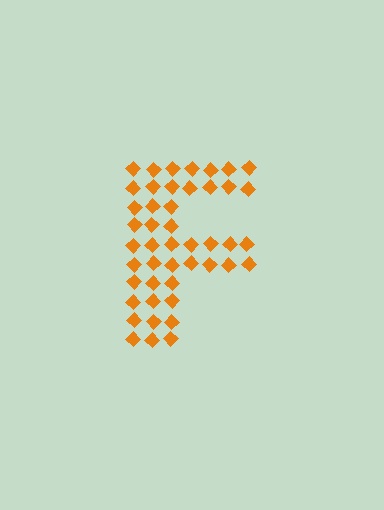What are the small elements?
The small elements are diamonds.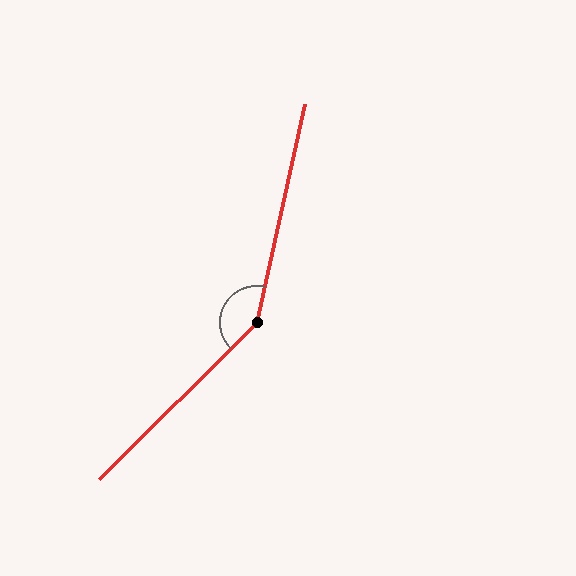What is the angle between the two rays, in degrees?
Approximately 148 degrees.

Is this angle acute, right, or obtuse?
It is obtuse.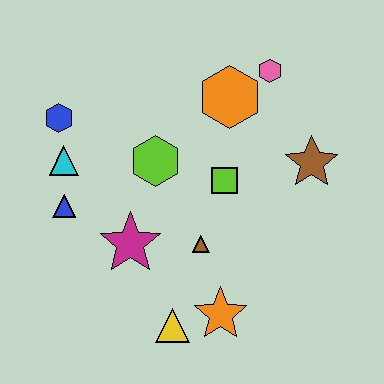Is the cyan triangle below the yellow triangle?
No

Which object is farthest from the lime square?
The blue hexagon is farthest from the lime square.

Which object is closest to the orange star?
The yellow triangle is closest to the orange star.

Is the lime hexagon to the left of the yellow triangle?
Yes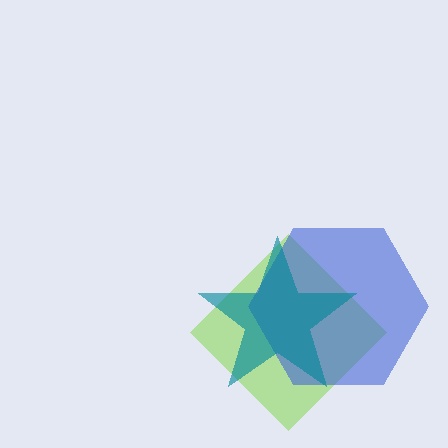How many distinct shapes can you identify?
There are 3 distinct shapes: a lime diamond, a blue hexagon, a teal star.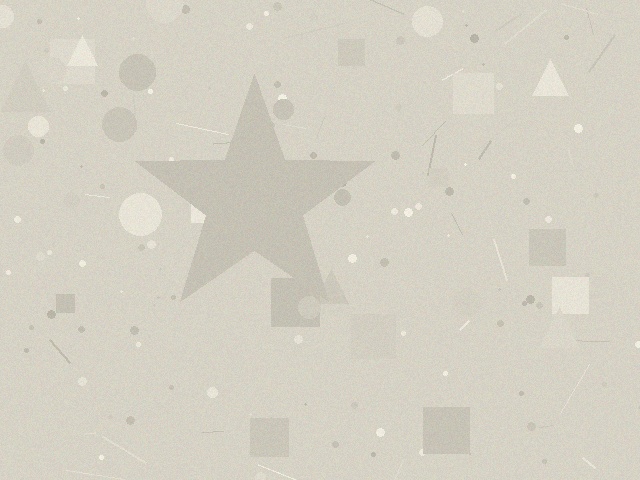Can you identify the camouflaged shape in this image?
The camouflaged shape is a star.